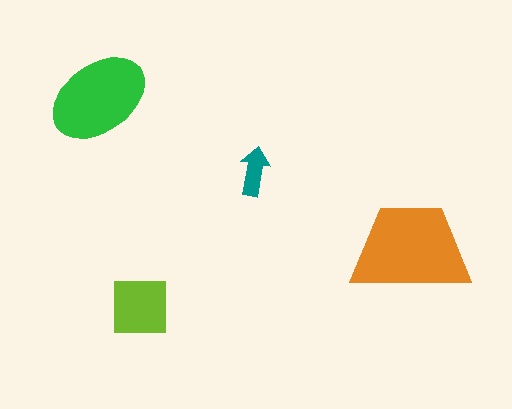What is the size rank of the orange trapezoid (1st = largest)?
1st.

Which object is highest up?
The green ellipse is topmost.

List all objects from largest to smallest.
The orange trapezoid, the green ellipse, the lime square, the teal arrow.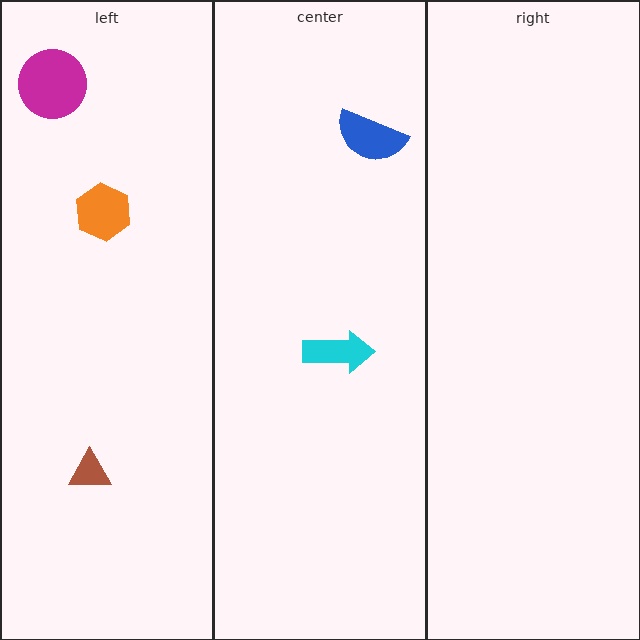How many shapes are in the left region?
3.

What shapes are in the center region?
The blue semicircle, the cyan arrow.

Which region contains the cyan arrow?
The center region.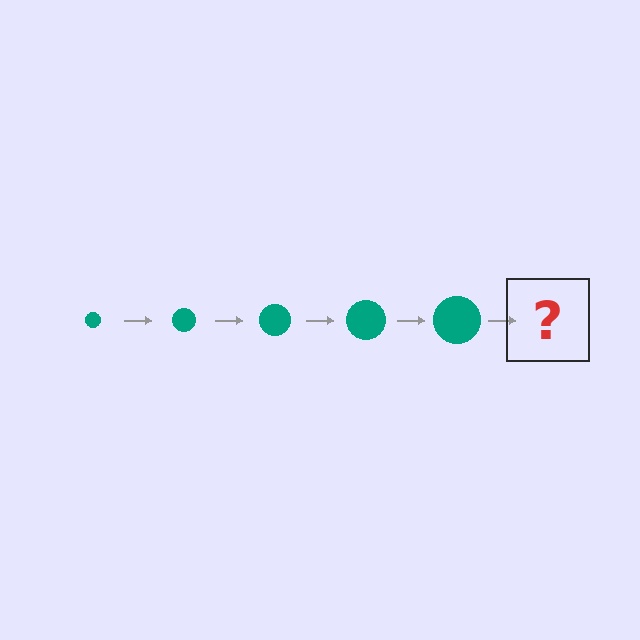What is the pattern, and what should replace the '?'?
The pattern is that the circle gets progressively larger each step. The '?' should be a teal circle, larger than the previous one.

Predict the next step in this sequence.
The next step is a teal circle, larger than the previous one.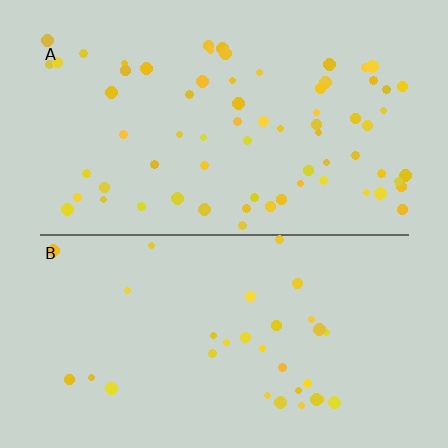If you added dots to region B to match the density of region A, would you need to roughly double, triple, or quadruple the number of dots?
Approximately double.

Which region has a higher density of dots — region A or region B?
A (the top).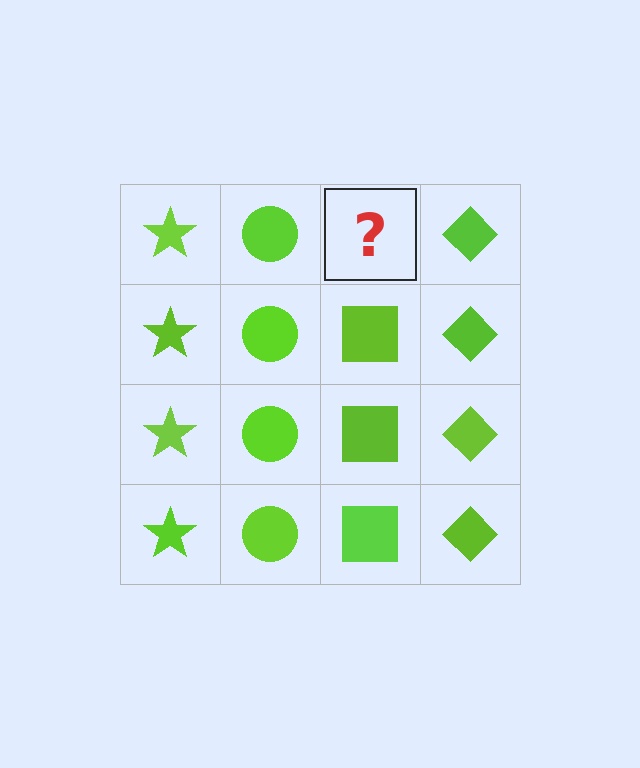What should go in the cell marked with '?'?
The missing cell should contain a lime square.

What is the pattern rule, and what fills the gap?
The rule is that each column has a consistent shape. The gap should be filled with a lime square.